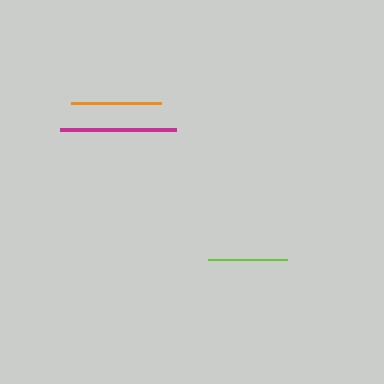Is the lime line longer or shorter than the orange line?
The orange line is longer than the lime line.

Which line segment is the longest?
The magenta line is the longest at approximately 116 pixels.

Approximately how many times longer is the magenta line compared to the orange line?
The magenta line is approximately 1.3 times the length of the orange line.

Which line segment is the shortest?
The lime line is the shortest at approximately 79 pixels.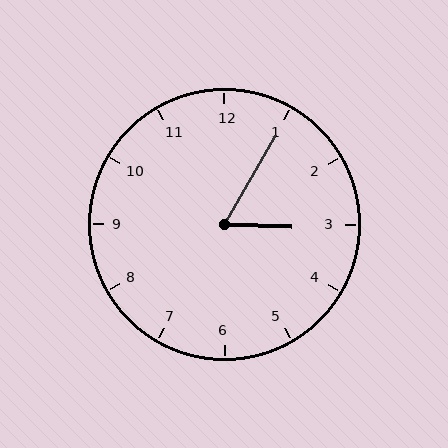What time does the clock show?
3:05.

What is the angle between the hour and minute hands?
Approximately 62 degrees.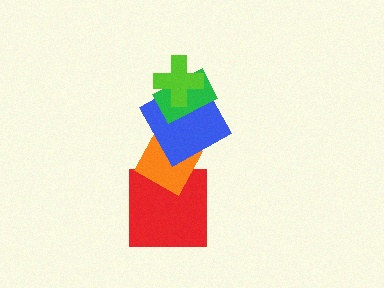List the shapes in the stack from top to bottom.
From top to bottom: the lime cross, the green rectangle, the blue square, the orange diamond, the red square.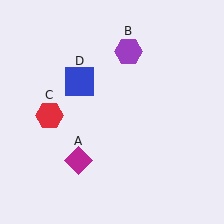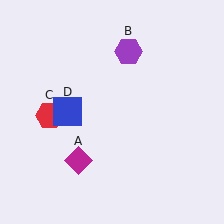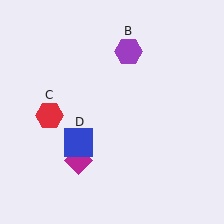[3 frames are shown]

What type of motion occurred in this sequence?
The blue square (object D) rotated counterclockwise around the center of the scene.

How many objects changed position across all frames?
1 object changed position: blue square (object D).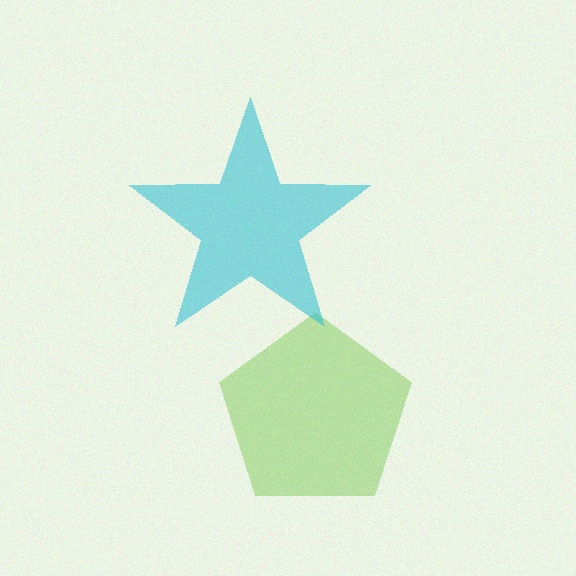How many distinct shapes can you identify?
There are 2 distinct shapes: a lime pentagon, a cyan star.